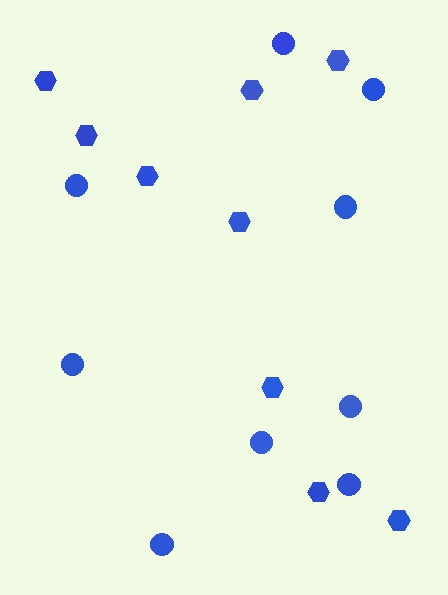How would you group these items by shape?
There are 2 groups: one group of circles (9) and one group of hexagons (9).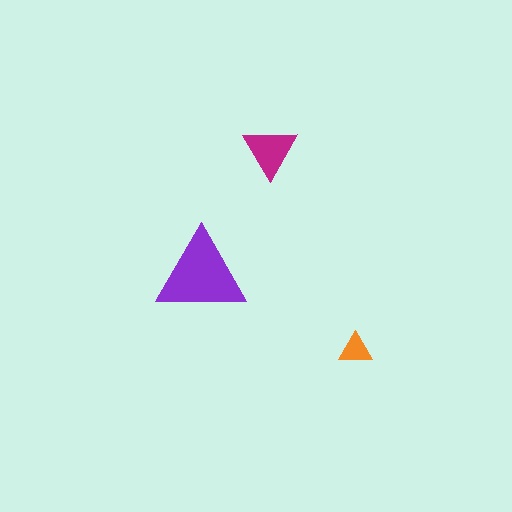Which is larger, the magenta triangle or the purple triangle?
The purple one.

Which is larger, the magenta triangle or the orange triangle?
The magenta one.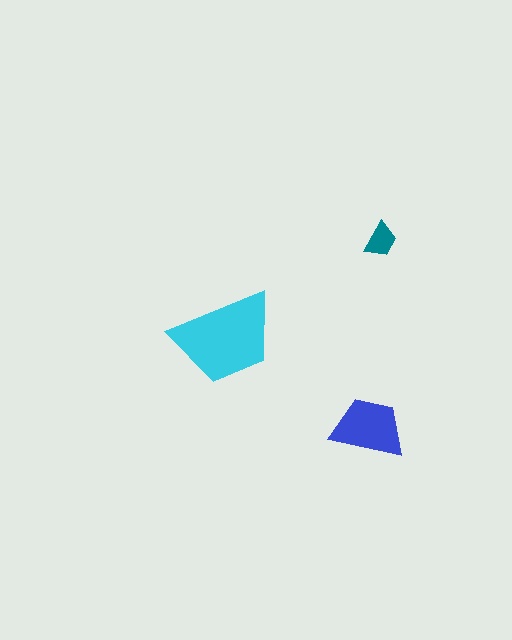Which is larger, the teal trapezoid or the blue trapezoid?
The blue one.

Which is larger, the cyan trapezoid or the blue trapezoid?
The cyan one.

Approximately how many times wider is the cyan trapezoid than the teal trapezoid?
About 3 times wider.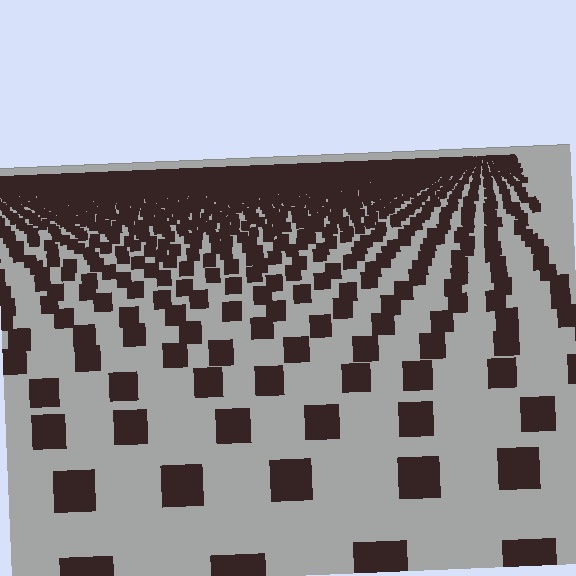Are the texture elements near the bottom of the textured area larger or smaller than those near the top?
Larger. Near the bottom, elements are closer to the viewer and appear at a bigger on-screen size.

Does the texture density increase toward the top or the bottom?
Density increases toward the top.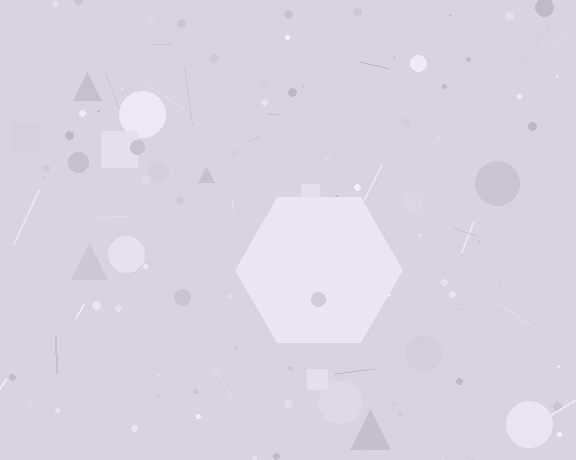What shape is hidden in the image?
A hexagon is hidden in the image.